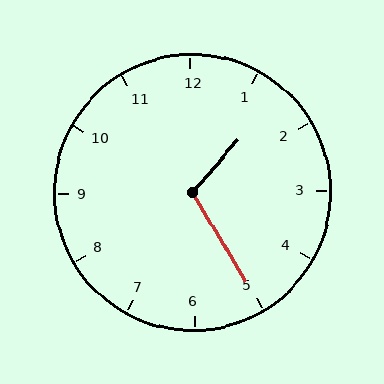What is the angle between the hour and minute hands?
Approximately 108 degrees.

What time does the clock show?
1:25.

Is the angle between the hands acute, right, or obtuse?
It is obtuse.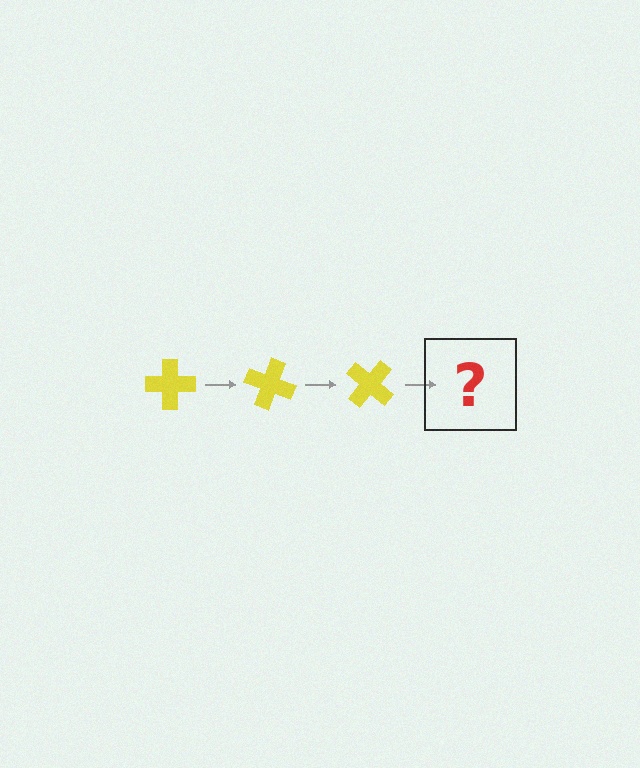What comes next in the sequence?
The next element should be a yellow cross rotated 60 degrees.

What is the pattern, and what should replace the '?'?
The pattern is that the cross rotates 20 degrees each step. The '?' should be a yellow cross rotated 60 degrees.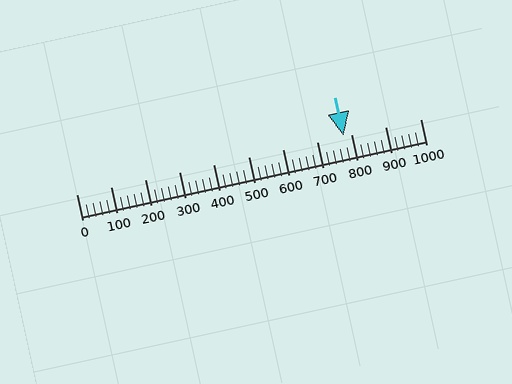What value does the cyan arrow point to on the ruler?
The cyan arrow points to approximately 777.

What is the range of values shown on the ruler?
The ruler shows values from 0 to 1000.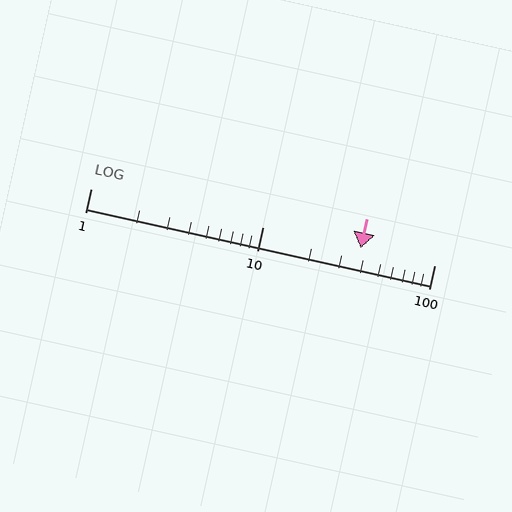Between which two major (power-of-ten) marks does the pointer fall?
The pointer is between 10 and 100.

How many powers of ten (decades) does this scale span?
The scale spans 2 decades, from 1 to 100.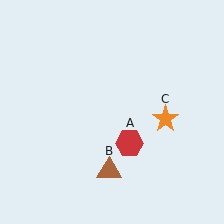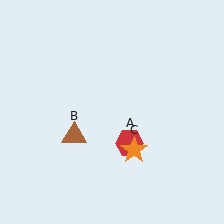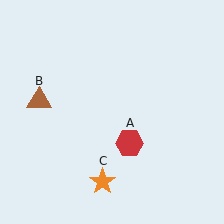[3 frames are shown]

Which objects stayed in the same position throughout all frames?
Red hexagon (object A) remained stationary.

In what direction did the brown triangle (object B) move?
The brown triangle (object B) moved up and to the left.